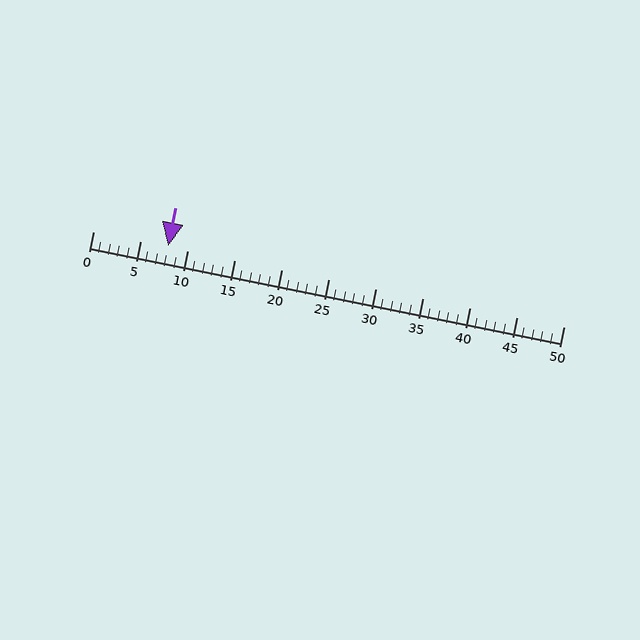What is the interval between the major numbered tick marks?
The major tick marks are spaced 5 units apart.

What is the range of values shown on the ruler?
The ruler shows values from 0 to 50.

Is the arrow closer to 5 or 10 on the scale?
The arrow is closer to 10.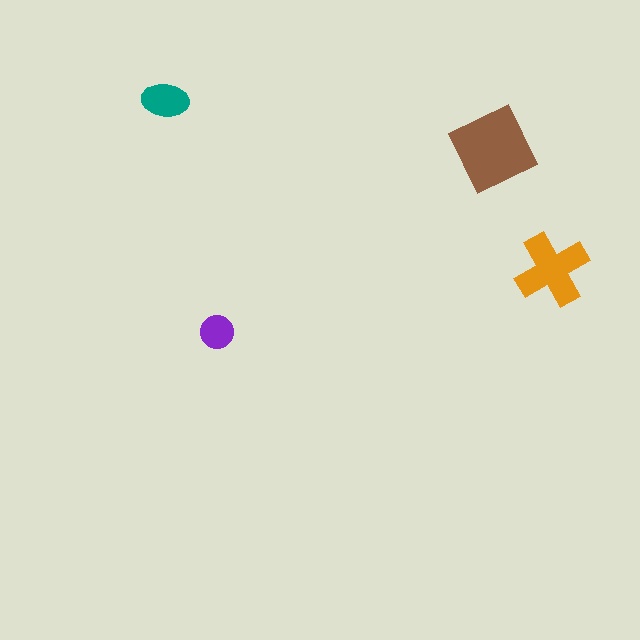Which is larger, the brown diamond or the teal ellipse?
The brown diamond.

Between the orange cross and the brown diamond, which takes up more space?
The brown diamond.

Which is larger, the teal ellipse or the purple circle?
The teal ellipse.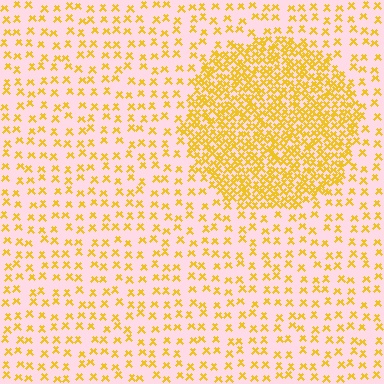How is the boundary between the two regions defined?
The boundary is defined by a change in element density (approximately 3.0x ratio). All elements are the same color, size, and shape.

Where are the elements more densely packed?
The elements are more densely packed inside the circle boundary.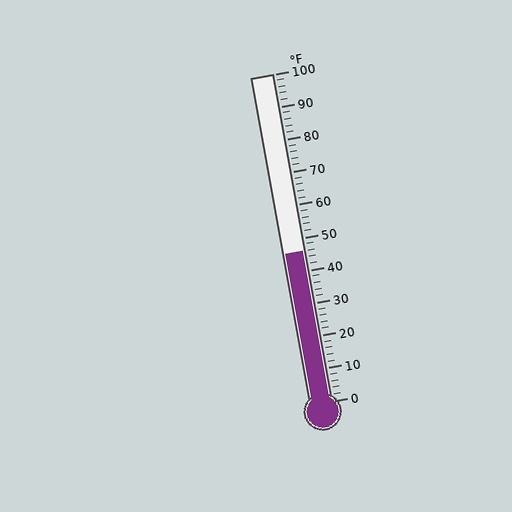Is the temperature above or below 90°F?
The temperature is below 90°F.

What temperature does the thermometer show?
The thermometer shows approximately 46°F.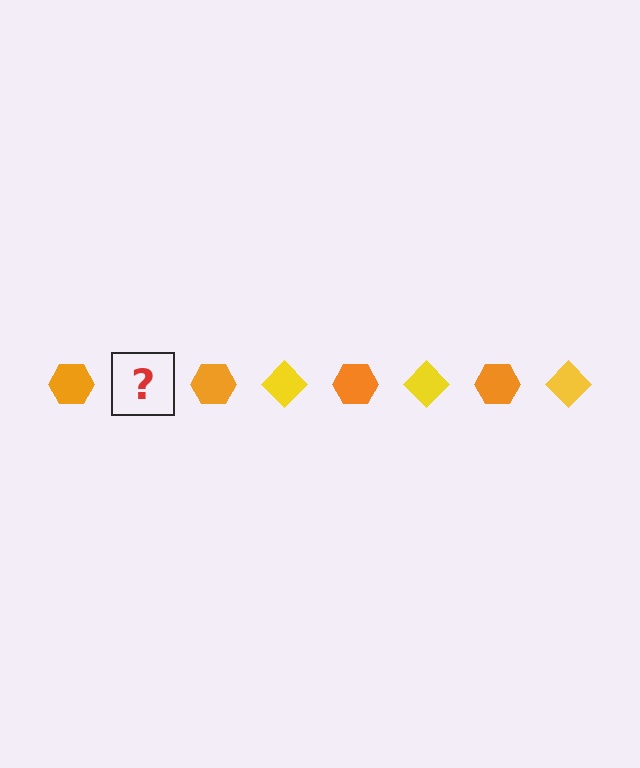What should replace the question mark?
The question mark should be replaced with a yellow diamond.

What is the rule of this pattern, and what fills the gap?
The rule is that the pattern alternates between orange hexagon and yellow diamond. The gap should be filled with a yellow diamond.